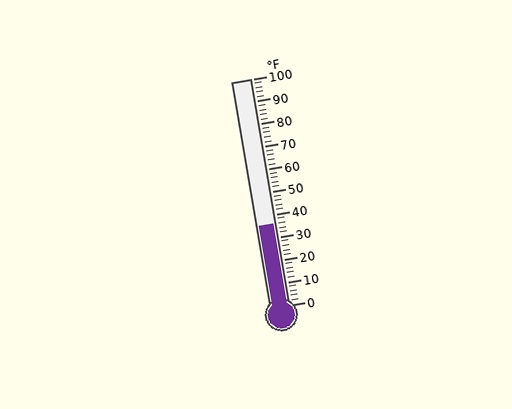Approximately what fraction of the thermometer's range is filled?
The thermometer is filled to approximately 35% of its range.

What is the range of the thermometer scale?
The thermometer scale ranges from 0°F to 100°F.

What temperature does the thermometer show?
The thermometer shows approximately 36°F.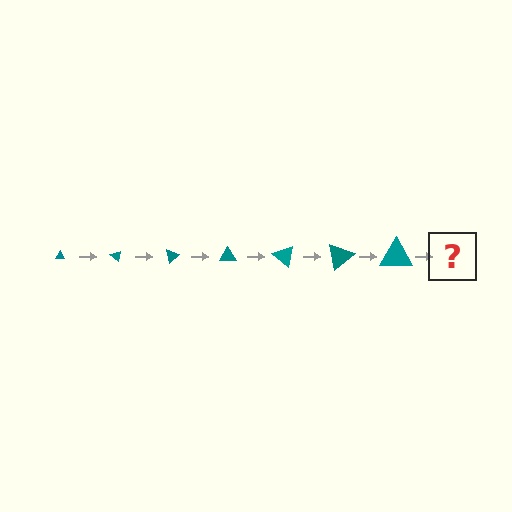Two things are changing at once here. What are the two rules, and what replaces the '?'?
The two rules are that the triangle grows larger each step and it rotates 40 degrees each step. The '?' should be a triangle, larger than the previous one and rotated 280 degrees from the start.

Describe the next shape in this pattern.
It should be a triangle, larger than the previous one and rotated 280 degrees from the start.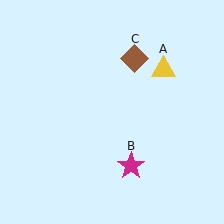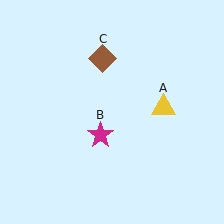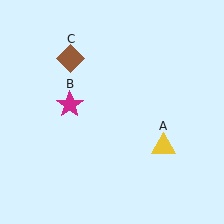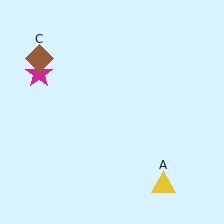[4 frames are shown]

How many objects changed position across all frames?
3 objects changed position: yellow triangle (object A), magenta star (object B), brown diamond (object C).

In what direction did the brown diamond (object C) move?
The brown diamond (object C) moved left.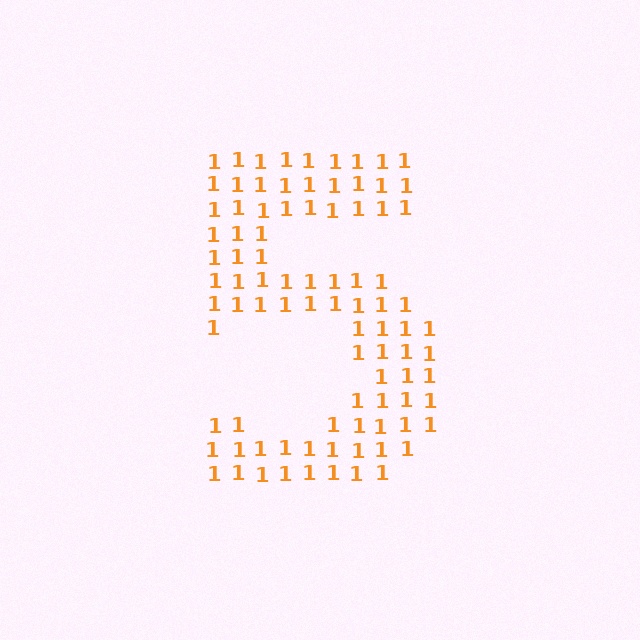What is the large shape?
The large shape is the digit 5.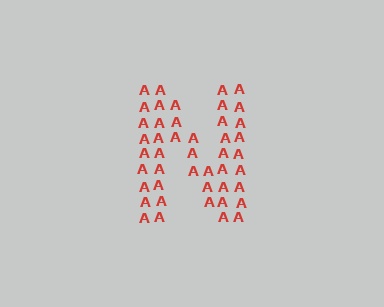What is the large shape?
The large shape is the letter N.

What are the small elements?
The small elements are letter A's.